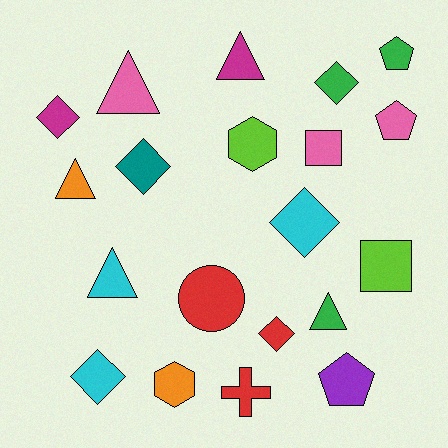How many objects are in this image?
There are 20 objects.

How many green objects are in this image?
There are 3 green objects.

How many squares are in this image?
There are 2 squares.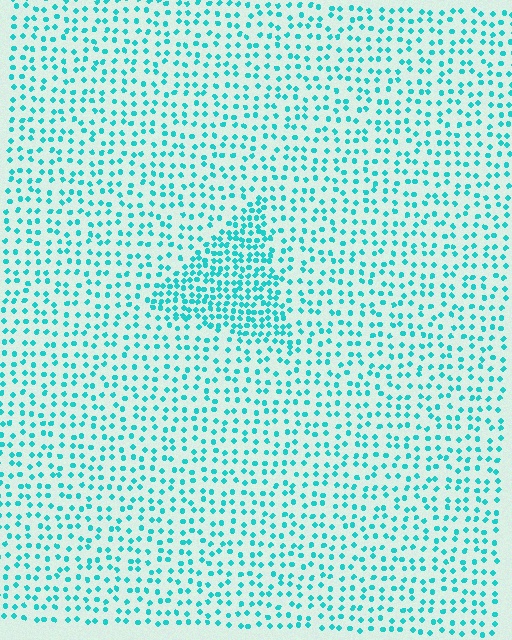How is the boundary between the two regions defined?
The boundary is defined by a change in element density (approximately 2.0x ratio). All elements are the same color, size, and shape.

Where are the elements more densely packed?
The elements are more densely packed inside the triangle boundary.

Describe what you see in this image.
The image contains small cyan elements arranged at two different densities. A triangle-shaped region is visible where the elements are more densely packed than the surrounding area.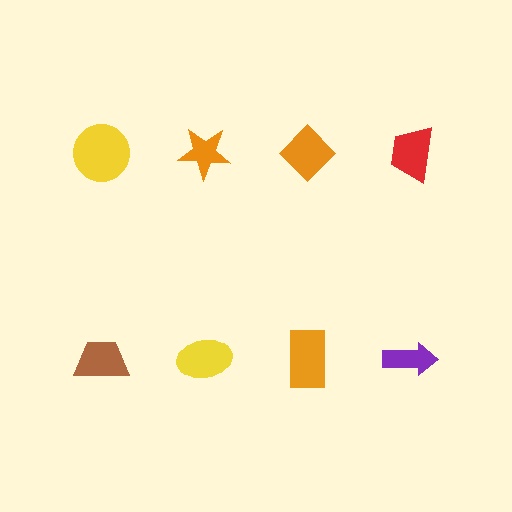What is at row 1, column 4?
A red trapezoid.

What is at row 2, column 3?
An orange rectangle.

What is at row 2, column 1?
A brown trapezoid.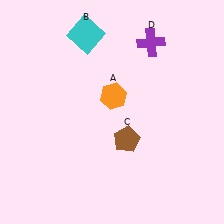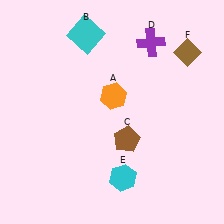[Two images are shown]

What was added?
A cyan hexagon (E), a brown diamond (F) were added in Image 2.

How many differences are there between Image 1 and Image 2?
There are 2 differences between the two images.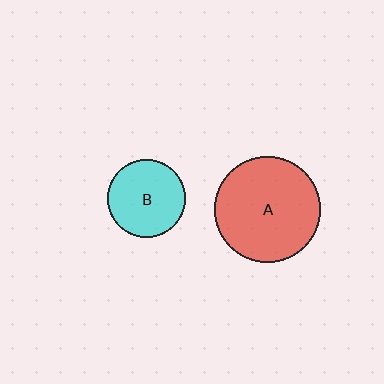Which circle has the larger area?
Circle A (red).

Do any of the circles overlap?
No, none of the circles overlap.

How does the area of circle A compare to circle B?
Approximately 1.9 times.